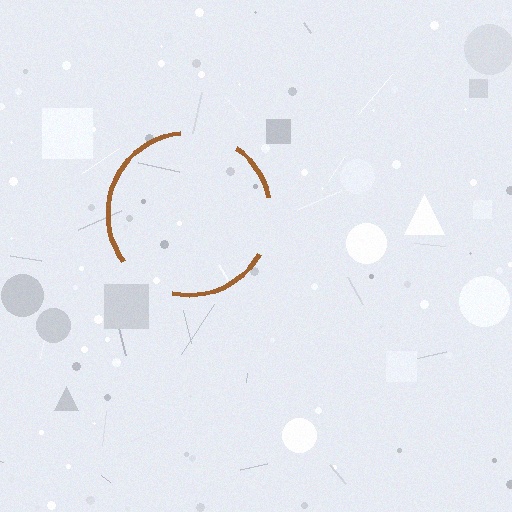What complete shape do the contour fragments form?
The contour fragments form a circle.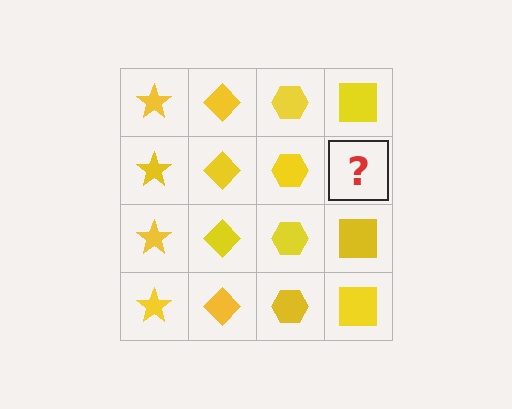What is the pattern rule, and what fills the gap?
The rule is that each column has a consistent shape. The gap should be filled with a yellow square.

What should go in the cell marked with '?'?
The missing cell should contain a yellow square.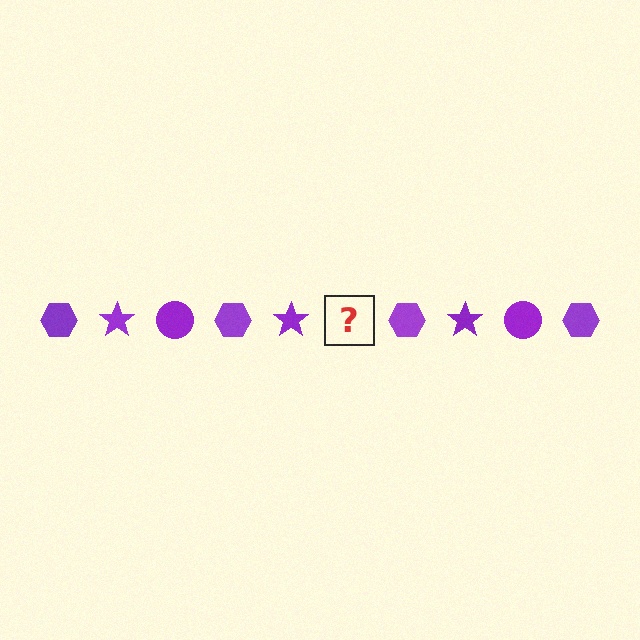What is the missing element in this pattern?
The missing element is a purple circle.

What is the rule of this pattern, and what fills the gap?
The rule is that the pattern cycles through hexagon, star, circle shapes in purple. The gap should be filled with a purple circle.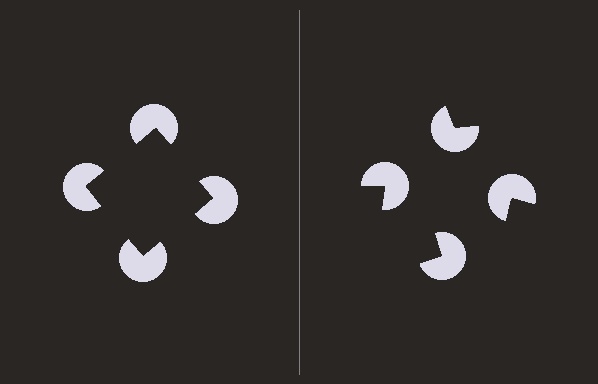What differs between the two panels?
The pac-man discs are positioned identically on both sides; only the wedge orientations differ. On the left they align to a square; on the right they are misaligned.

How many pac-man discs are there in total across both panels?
8 — 4 on each side.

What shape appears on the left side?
An illusory square.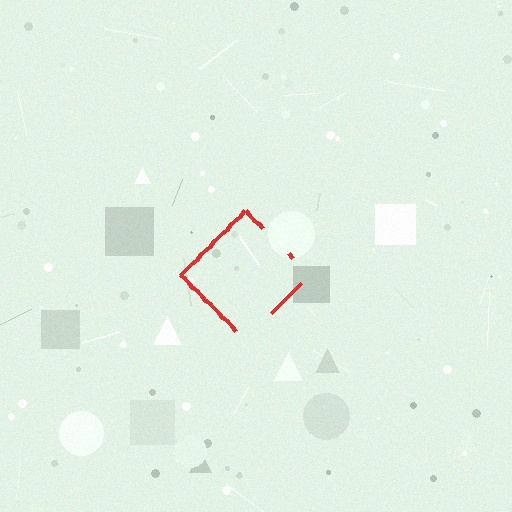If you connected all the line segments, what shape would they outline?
They would outline a diamond.